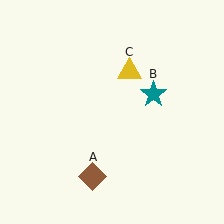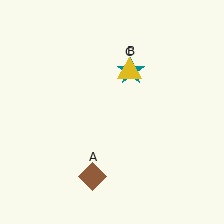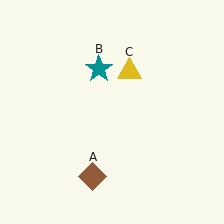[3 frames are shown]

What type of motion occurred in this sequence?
The teal star (object B) rotated counterclockwise around the center of the scene.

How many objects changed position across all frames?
1 object changed position: teal star (object B).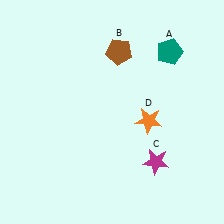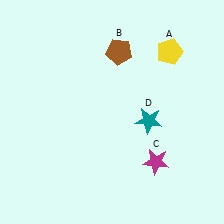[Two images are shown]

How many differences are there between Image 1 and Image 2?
There are 2 differences between the two images.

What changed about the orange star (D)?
In Image 1, D is orange. In Image 2, it changed to teal.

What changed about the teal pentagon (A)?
In Image 1, A is teal. In Image 2, it changed to yellow.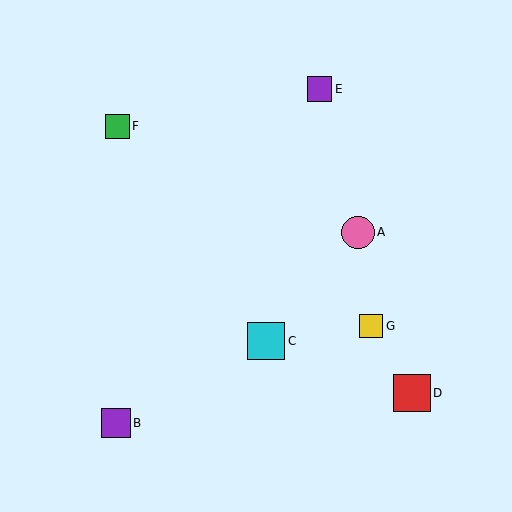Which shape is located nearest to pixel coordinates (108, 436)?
The purple square (labeled B) at (116, 423) is nearest to that location.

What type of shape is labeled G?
Shape G is a yellow square.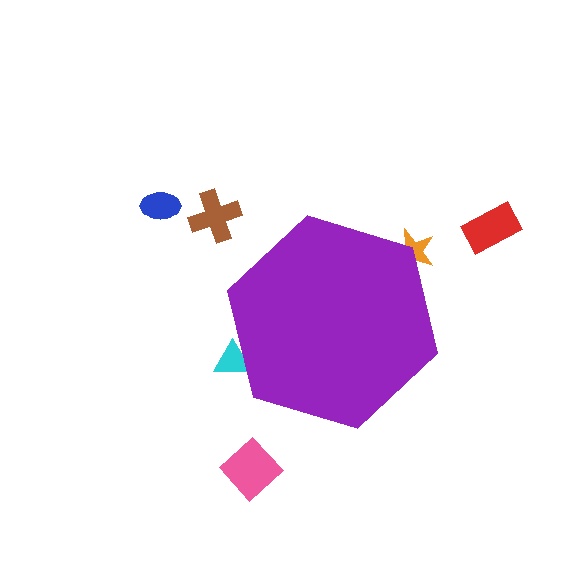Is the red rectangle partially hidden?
No, the red rectangle is fully visible.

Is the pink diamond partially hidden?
No, the pink diamond is fully visible.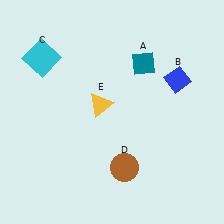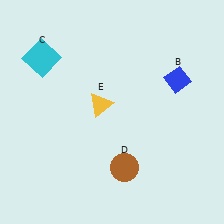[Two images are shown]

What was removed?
The teal diamond (A) was removed in Image 2.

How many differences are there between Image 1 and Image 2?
There is 1 difference between the two images.